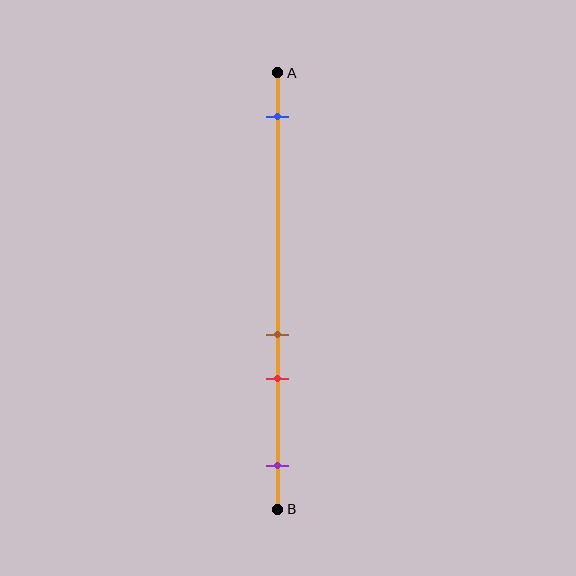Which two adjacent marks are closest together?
The brown and red marks are the closest adjacent pair.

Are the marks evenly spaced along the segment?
No, the marks are not evenly spaced.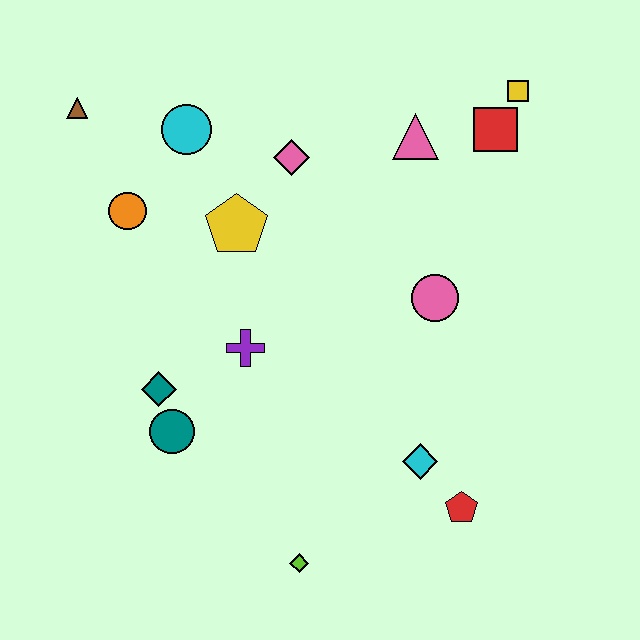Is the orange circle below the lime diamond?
No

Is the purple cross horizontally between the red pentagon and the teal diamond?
Yes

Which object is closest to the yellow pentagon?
The pink diamond is closest to the yellow pentagon.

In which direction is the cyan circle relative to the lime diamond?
The cyan circle is above the lime diamond.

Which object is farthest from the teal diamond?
The yellow square is farthest from the teal diamond.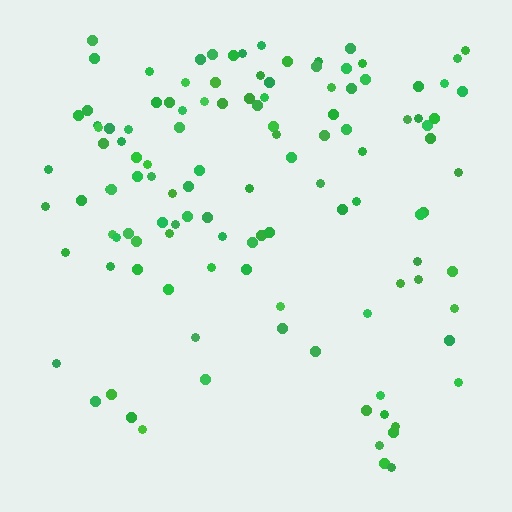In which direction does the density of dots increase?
From bottom to top, with the top side densest.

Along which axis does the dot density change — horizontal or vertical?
Vertical.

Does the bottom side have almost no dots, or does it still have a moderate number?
Still a moderate number, just noticeably fewer than the top.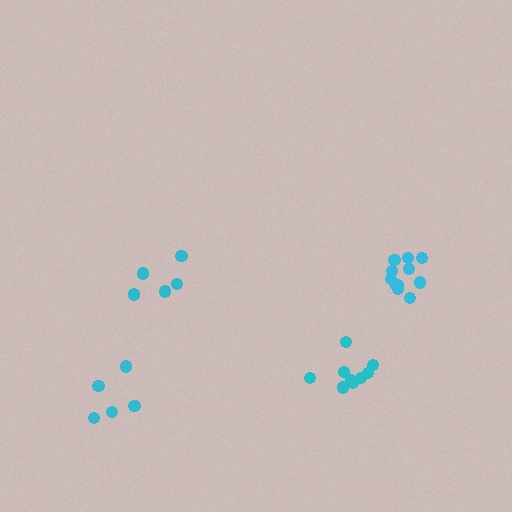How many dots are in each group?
Group 1: 11 dots, Group 2: 9 dots, Group 3: 5 dots, Group 4: 5 dots (30 total).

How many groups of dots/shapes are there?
There are 4 groups.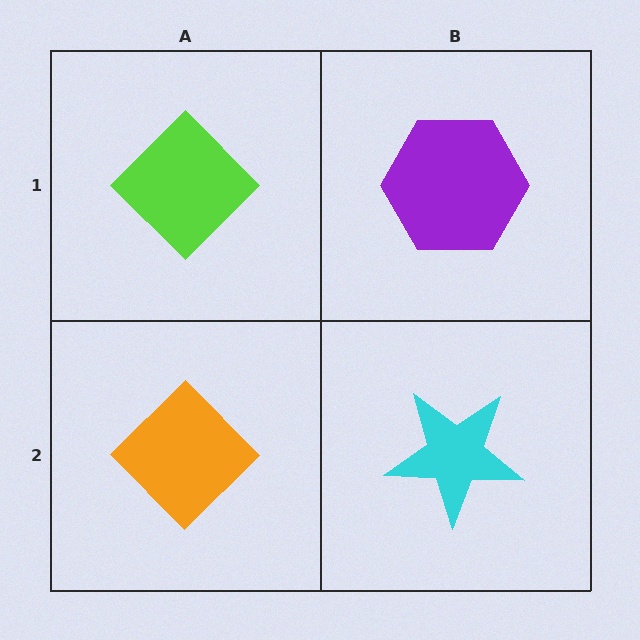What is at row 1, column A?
A lime diamond.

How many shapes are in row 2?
2 shapes.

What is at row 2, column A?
An orange diamond.